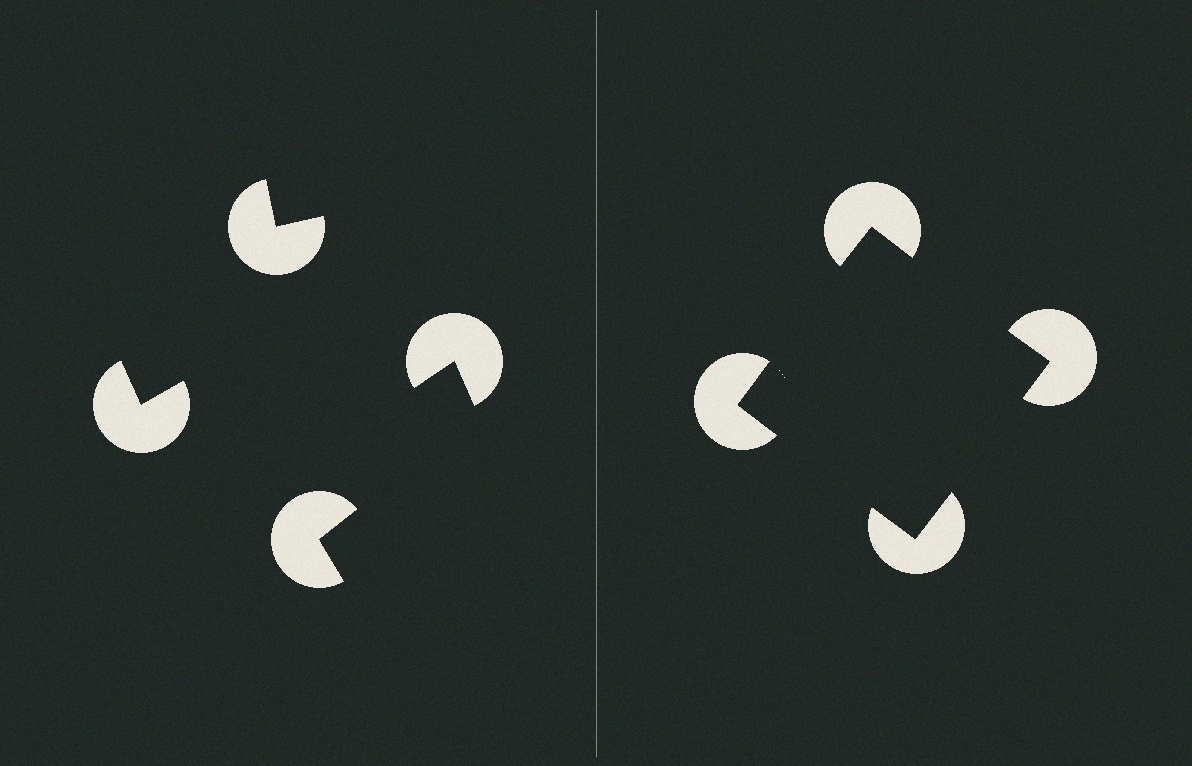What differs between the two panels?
The pac-man discs are positioned identically on both sides; only the wedge orientations differ. On the right they align to a square; on the left they are misaligned.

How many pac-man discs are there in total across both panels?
8 — 4 on each side.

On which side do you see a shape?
An illusory square appears on the right side. On the left side the wedge cuts are rotated, so no coherent shape forms.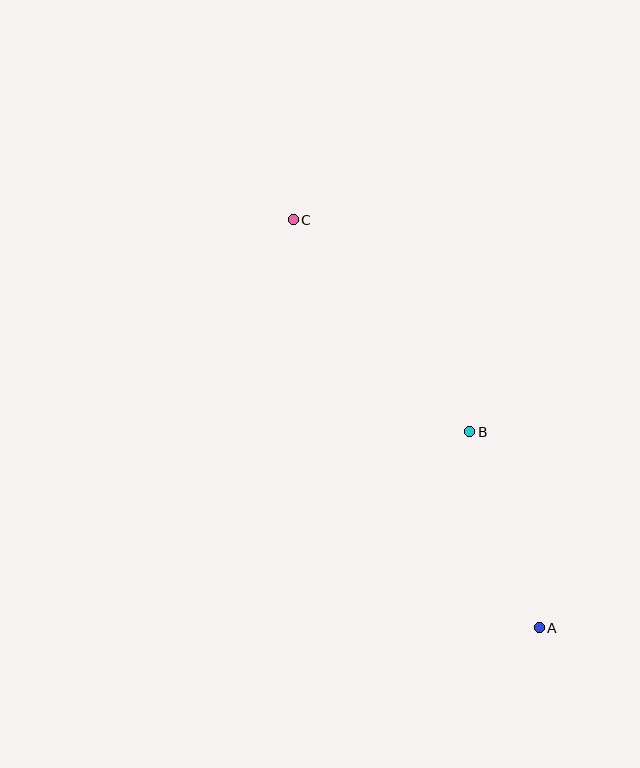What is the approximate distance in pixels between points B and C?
The distance between B and C is approximately 276 pixels.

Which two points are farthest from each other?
Points A and C are farthest from each other.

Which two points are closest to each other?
Points A and B are closest to each other.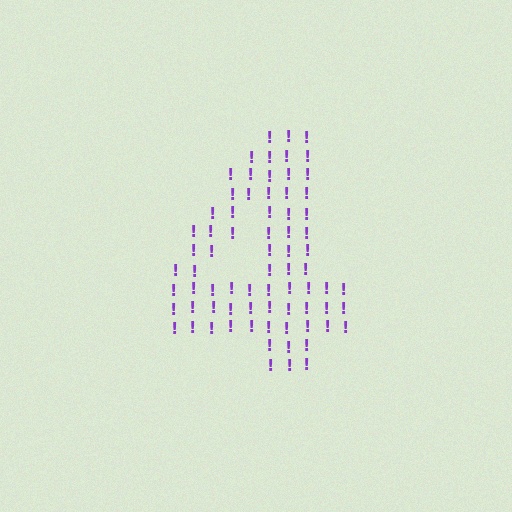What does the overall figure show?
The overall figure shows the digit 4.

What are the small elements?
The small elements are exclamation marks.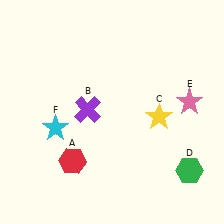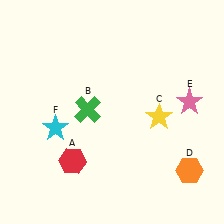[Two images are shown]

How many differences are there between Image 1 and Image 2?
There are 2 differences between the two images.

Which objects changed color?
B changed from purple to green. D changed from green to orange.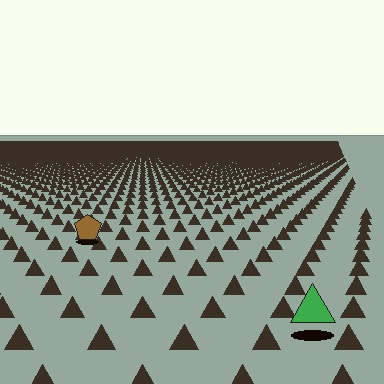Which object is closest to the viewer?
The green triangle is closest. The texture marks near it are larger and more spread out.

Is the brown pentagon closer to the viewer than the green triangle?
No. The green triangle is closer — you can tell from the texture gradient: the ground texture is coarser near it.